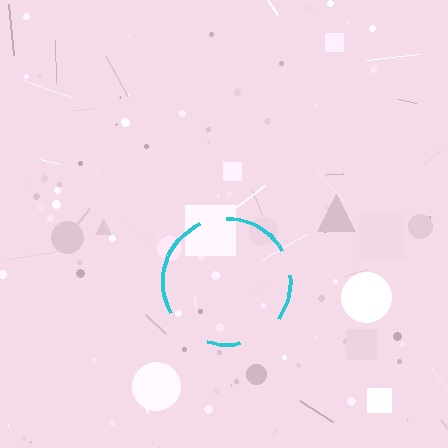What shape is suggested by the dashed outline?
The dashed outline suggests a circle.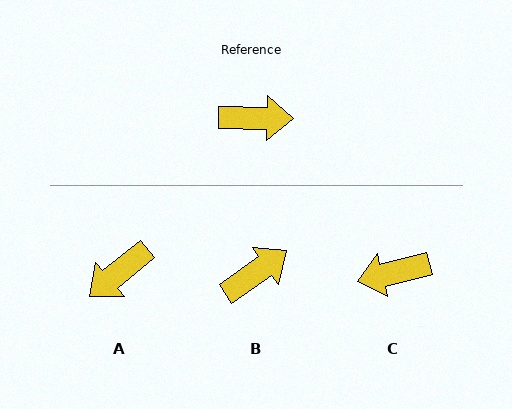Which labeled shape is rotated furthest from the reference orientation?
C, about 165 degrees away.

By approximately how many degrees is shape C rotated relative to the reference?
Approximately 165 degrees clockwise.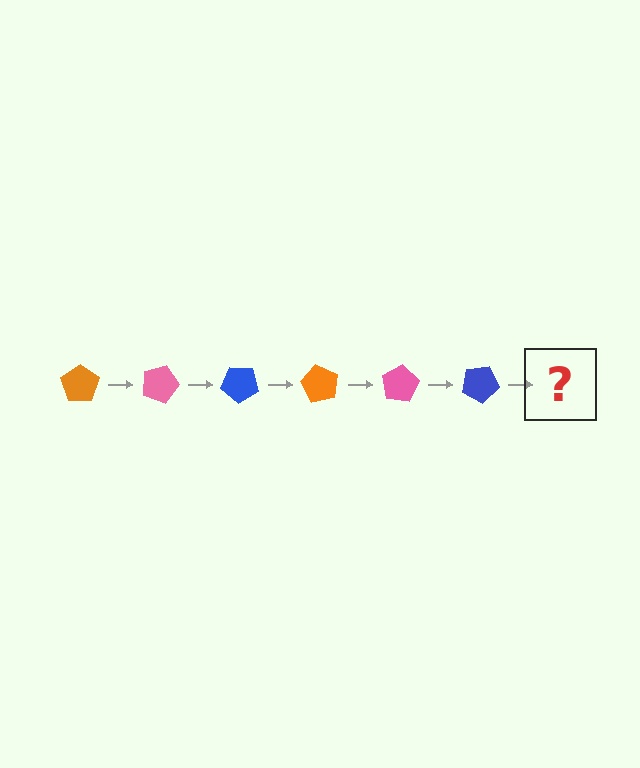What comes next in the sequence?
The next element should be an orange pentagon, rotated 120 degrees from the start.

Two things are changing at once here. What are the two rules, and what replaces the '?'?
The two rules are that it rotates 20 degrees each step and the color cycles through orange, pink, and blue. The '?' should be an orange pentagon, rotated 120 degrees from the start.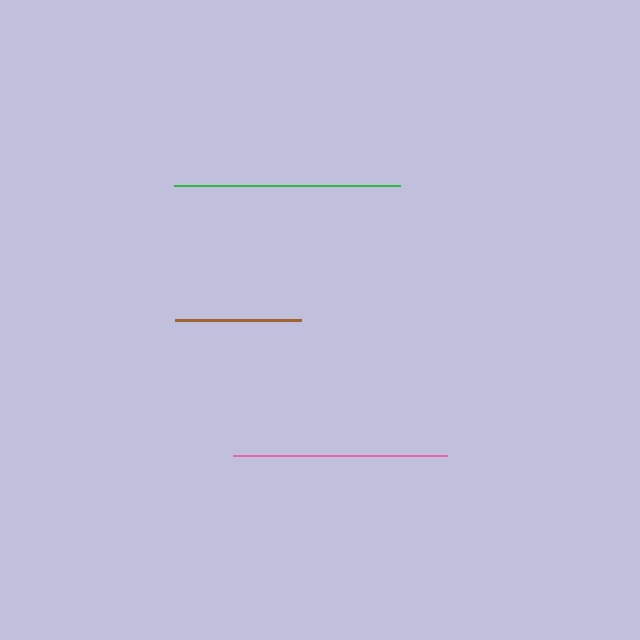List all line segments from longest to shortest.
From longest to shortest: green, pink, brown.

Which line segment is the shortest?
The brown line is the shortest at approximately 126 pixels.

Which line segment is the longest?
The green line is the longest at approximately 226 pixels.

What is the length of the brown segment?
The brown segment is approximately 126 pixels long.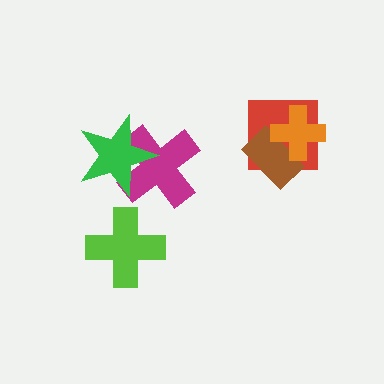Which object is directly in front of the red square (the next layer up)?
The brown rectangle is directly in front of the red square.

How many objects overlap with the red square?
2 objects overlap with the red square.